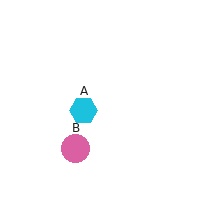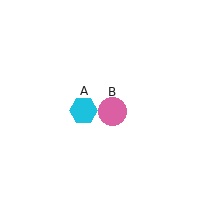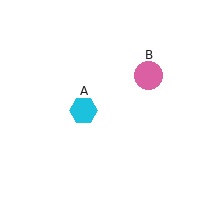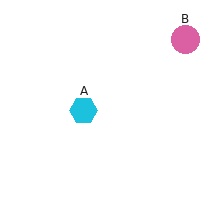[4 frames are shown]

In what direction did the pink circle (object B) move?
The pink circle (object B) moved up and to the right.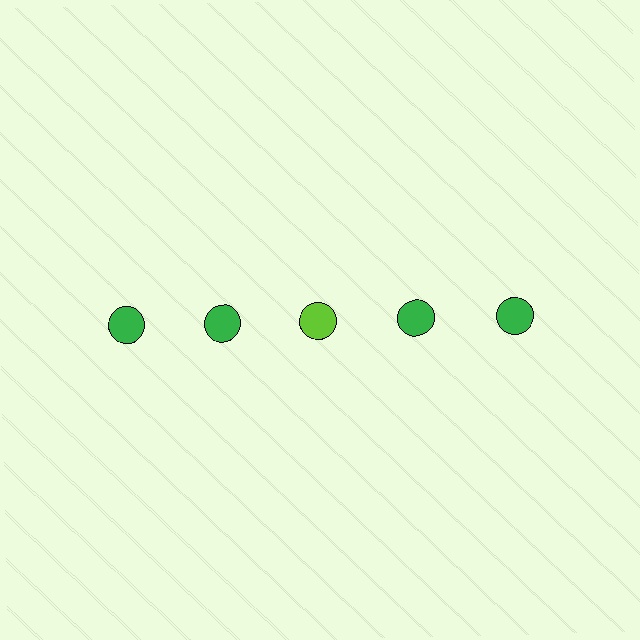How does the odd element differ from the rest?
It has a different color: lime instead of green.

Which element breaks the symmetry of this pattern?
The lime circle in the top row, center column breaks the symmetry. All other shapes are green circles.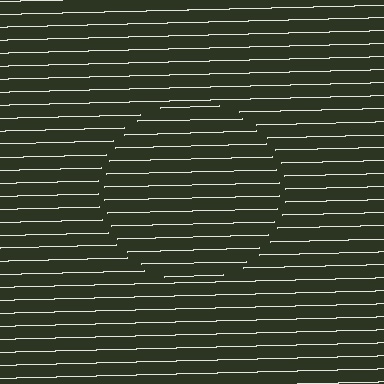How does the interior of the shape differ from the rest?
The interior of the shape contains the same grating, shifted by half a period — the contour is defined by the phase discontinuity where line-ends from the inner and outer gratings abut.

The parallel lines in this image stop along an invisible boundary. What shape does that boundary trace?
An illusory circle. The interior of the shape contains the same grating, shifted by half a period — the contour is defined by the phase discontinuity where line-ends from the inner and outer gratings abut.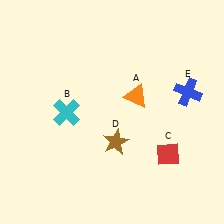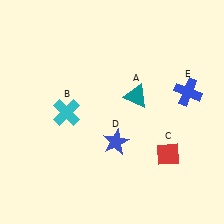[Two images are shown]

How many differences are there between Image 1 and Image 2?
There are 2 differences between the two images.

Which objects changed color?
A changed from orange to teal. D changed from brown to blue.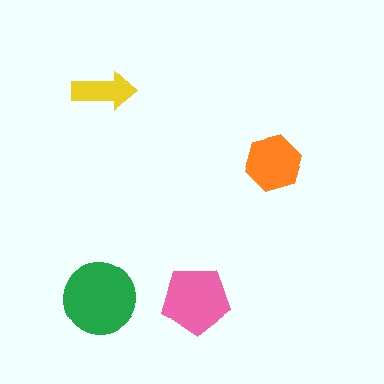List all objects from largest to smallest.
The green circle, the pink pentagon, the orange hexagon, the yellow arrow.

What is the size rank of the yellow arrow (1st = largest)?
4th.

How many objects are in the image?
There are 4 objects in the image.